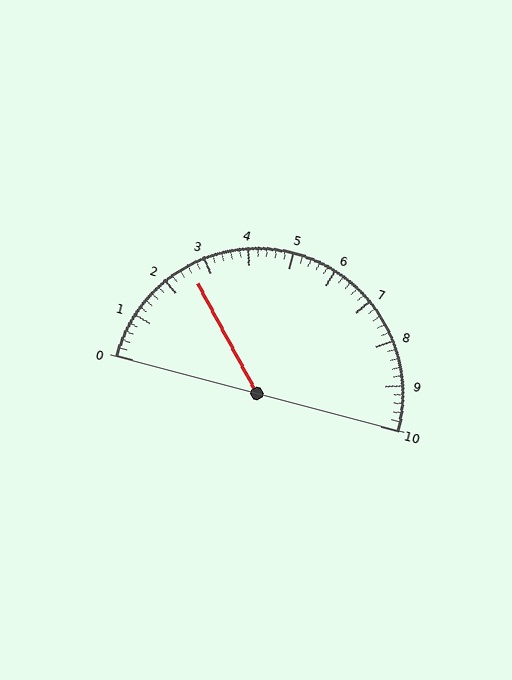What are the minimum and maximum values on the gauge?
The gauge ranges from 0 to 10.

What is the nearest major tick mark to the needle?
The nearest major tick mark is 3.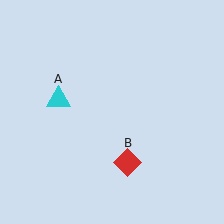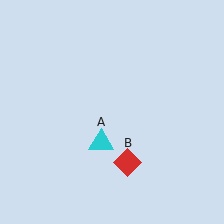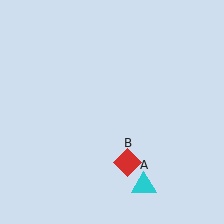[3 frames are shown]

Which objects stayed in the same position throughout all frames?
Red diamond (object B) remained stationary.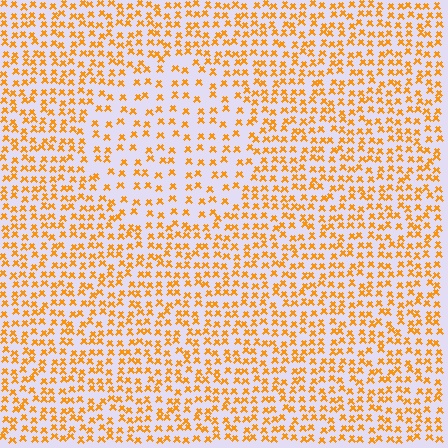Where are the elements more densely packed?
The elements are more densely packed outside the circle boundary.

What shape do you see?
I see a circle.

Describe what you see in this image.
The image contains small orange elements arranged at two different densities. A circle-shaped region is visible where the elements are less densely packed than the surrounding area.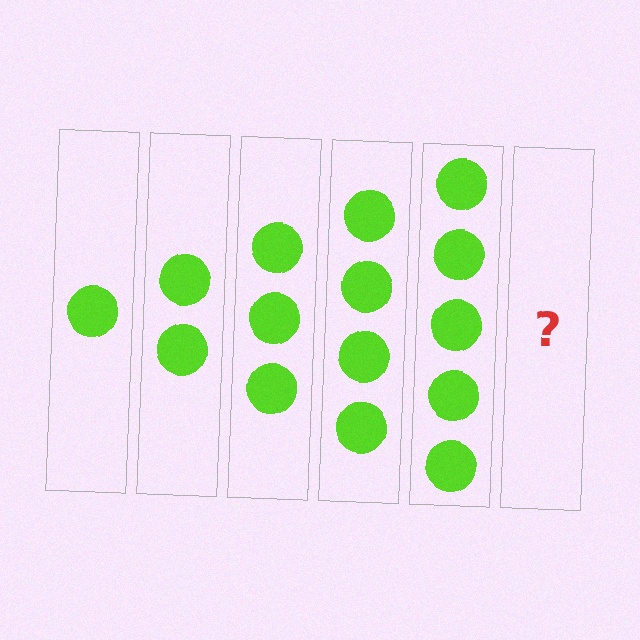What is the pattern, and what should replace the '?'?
The pattern is that each step adds one more circle. The '?' should be 6 circles.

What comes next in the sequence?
The next element should be 6 circles.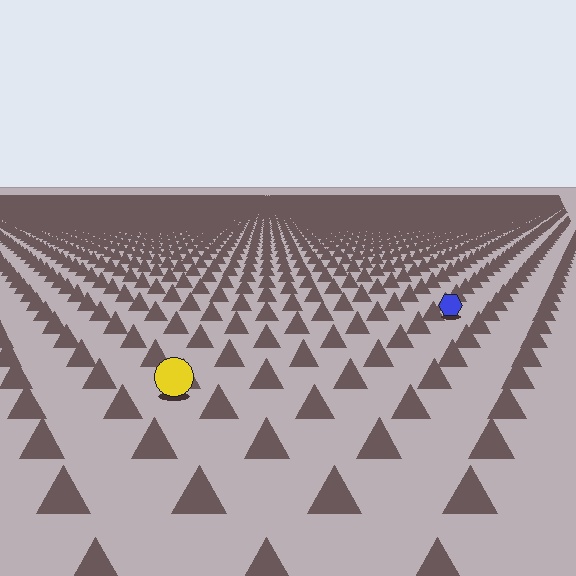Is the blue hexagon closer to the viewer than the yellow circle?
No. The yellow circle is closer — you can tell from the texture gradient: the ground texture is coarser near it.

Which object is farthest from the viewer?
The blue hexagon is farthest from the viewer. It appears smaller and the ground texture around it is denser.